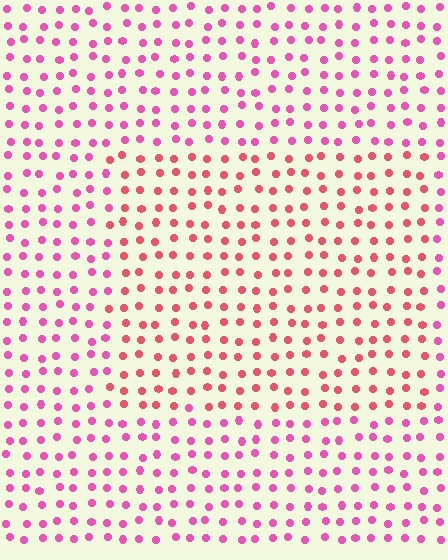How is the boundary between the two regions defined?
The boundary is defined purely by a slight shift in hue (about 29 degrees). Spacing, size, and orientation are identical on both sides.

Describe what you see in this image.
The image is filled with small pink elements in a uniform arrangement. A rectangle-shaped region is visible where the elements are tinted to a slightly different hue, forming a subtle color boundary.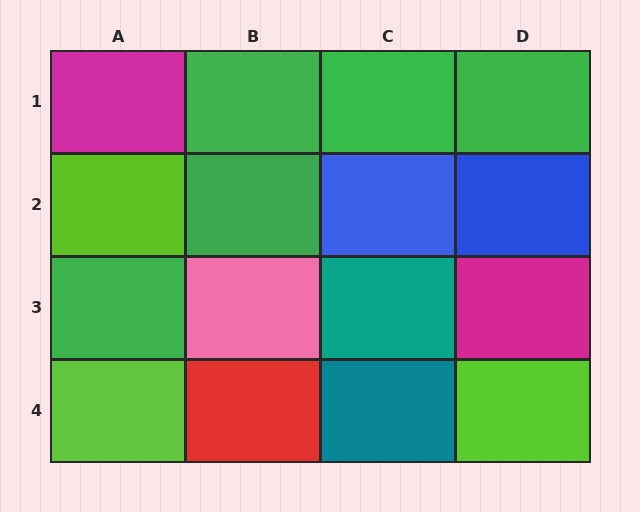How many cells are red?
1 cell is red.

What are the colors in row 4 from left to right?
Lime, red, teal, lime.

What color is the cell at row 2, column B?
Green.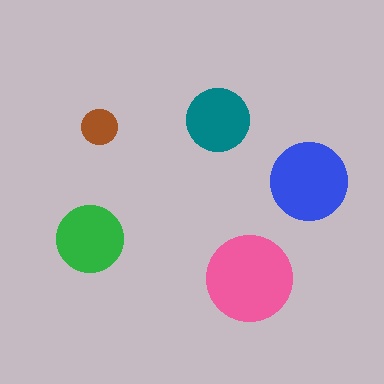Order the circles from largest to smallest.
the pink one, the blue one, the green one, the teal one, the brown one.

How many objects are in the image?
There are 5 objects in the image.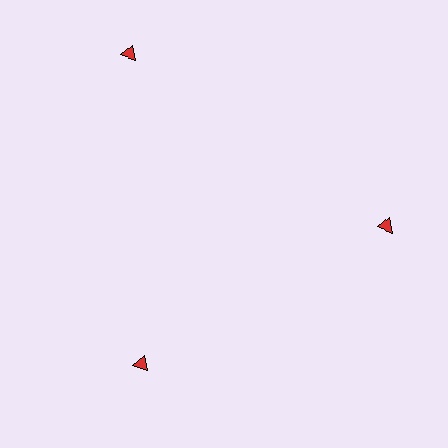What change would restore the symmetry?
The symmetry would be restored by moving it inward, back onto the ring so that all 3 triangles sit at equal angles and equal distance from the center.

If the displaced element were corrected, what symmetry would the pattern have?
It would have 3-fold rotational symmetry — the pattern would map onto itself every 120 degrees.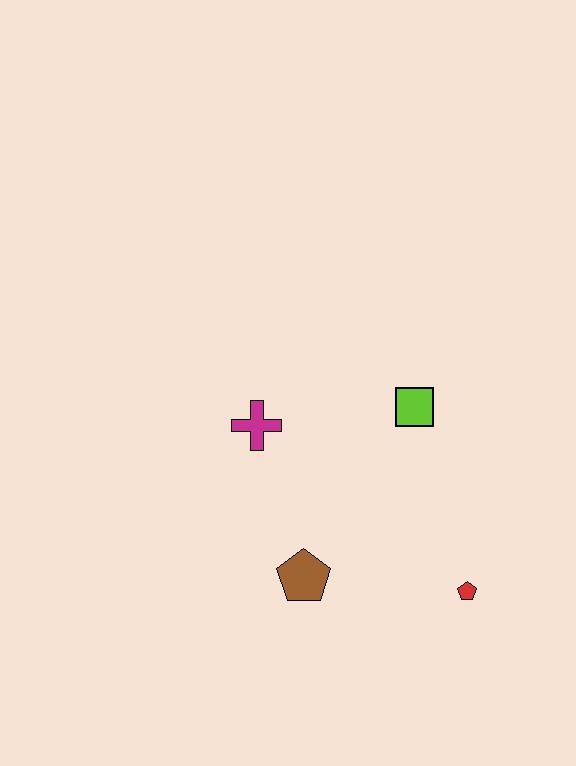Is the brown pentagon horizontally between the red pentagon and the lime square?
No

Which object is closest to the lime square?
The magenta cross is closest to the lime square.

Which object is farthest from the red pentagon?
The magenta cross is farthest from the red pentagon.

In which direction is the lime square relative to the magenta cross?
The lime square is to the right of the magenta cross.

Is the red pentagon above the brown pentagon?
No